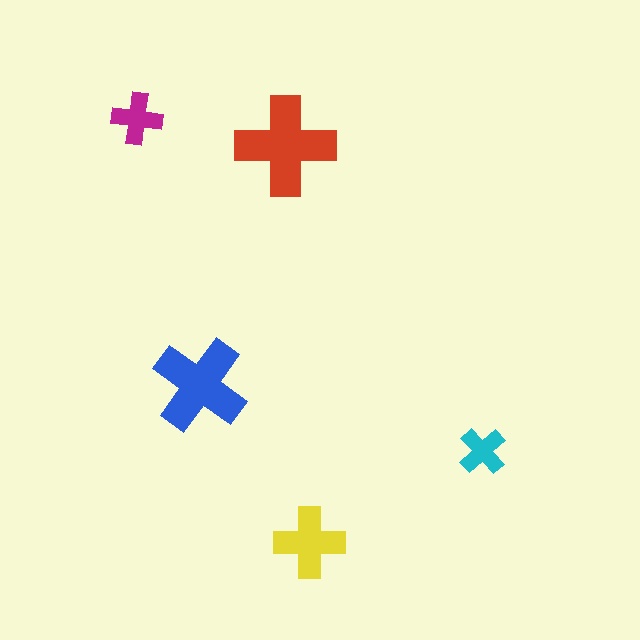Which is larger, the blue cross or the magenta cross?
The blue one.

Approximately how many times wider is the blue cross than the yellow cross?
About 1.5 times wider.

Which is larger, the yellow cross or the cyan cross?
The yellow one.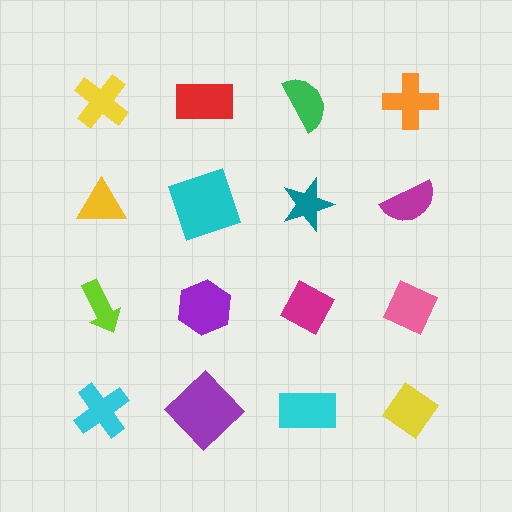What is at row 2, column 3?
A teal star.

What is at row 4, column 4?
A yellow diamond.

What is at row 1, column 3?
A green semicircle.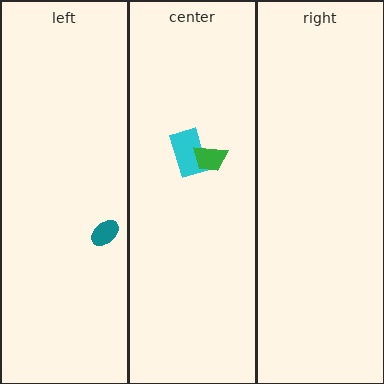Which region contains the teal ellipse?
The left region.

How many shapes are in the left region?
1.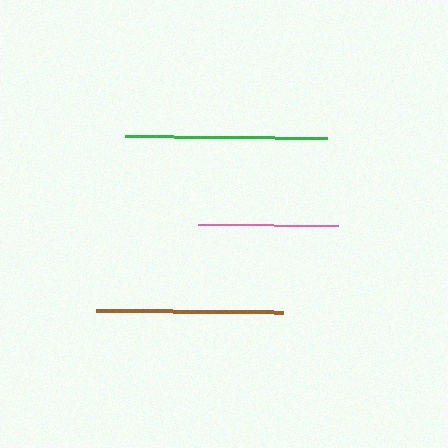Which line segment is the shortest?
The pink line is the shortest at approximately 140 pixels.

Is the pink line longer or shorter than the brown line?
The brown line is longer than the pink line.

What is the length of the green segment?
The green segment is approximately 201 pixels long.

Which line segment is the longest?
The green line is the longest at approximately 201 pixels.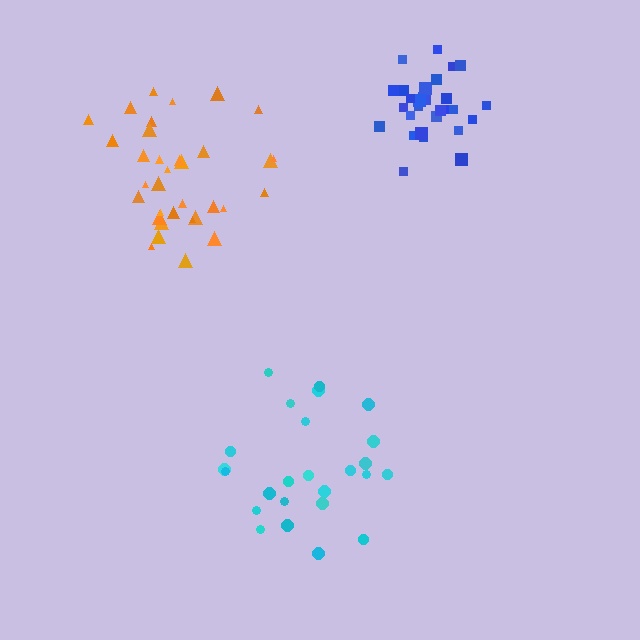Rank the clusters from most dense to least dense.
blue, orange, cyan.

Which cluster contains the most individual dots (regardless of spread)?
Orange (34).